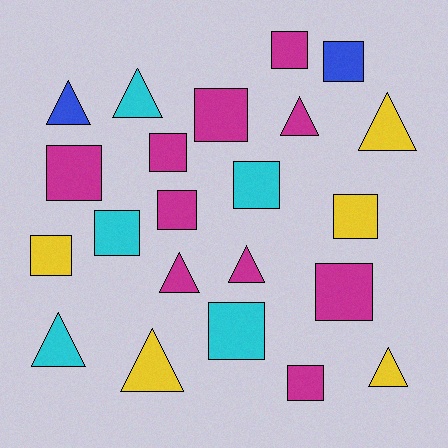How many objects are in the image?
There are 22 objects.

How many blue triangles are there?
There is 1 blue triangle.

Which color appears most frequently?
Magenta, with 10 objects.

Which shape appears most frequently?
Square, with 13 objects.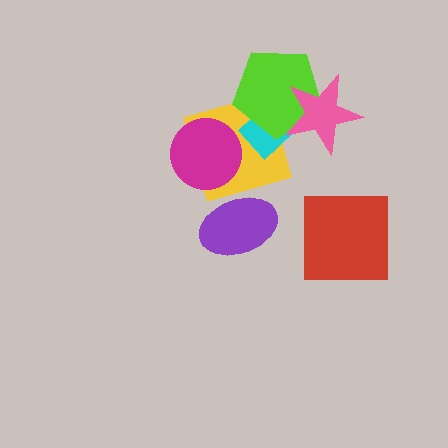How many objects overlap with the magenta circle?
1 object overlaps with the magenta circle.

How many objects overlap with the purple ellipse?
0 objects overlap with the purple ellipse.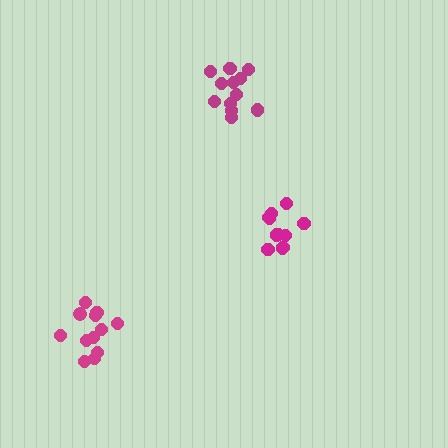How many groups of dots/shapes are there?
There are 3 groups.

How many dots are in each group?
Group 1: 11 dots, Group 2: 12 dots, Group 3: 12 dots (35 total).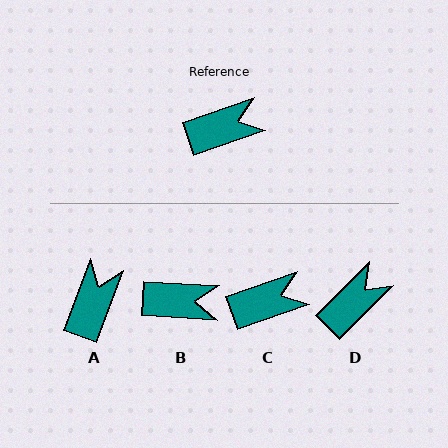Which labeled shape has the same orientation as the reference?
C.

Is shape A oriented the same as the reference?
No, it is off by about 50 degrees.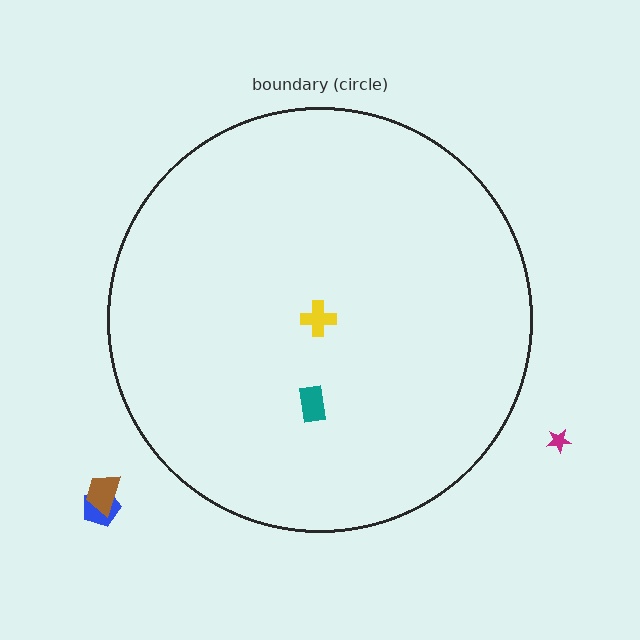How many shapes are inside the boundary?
2 inside, 3 outside.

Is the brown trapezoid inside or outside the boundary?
Outside.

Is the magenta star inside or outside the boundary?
Outside.